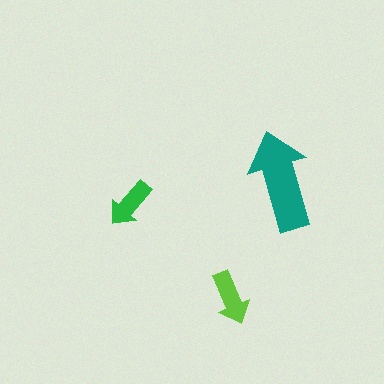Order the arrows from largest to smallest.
the teal one, the lime one, the green one.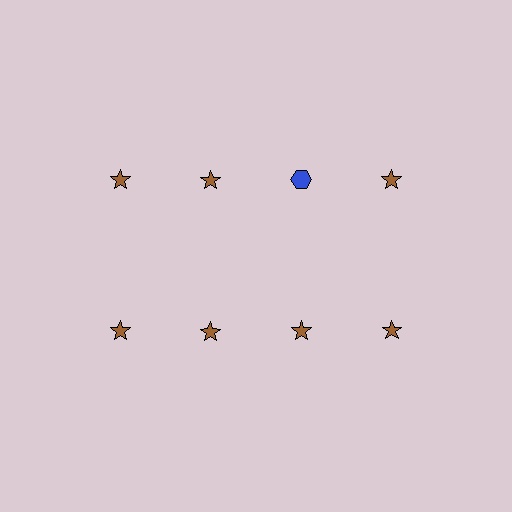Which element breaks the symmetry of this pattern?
The blue hexagon in the top row, center column breaks the symmetry. All other shapes are brown stars.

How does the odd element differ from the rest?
It differs in both color (blue instead of brown) and shape (hexagon instead of star).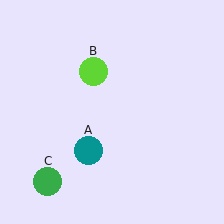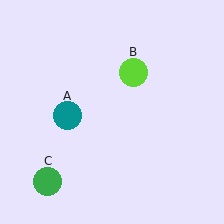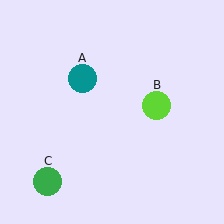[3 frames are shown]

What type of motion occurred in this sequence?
The teal circle (object A), lime circle (object B) rotated clockwise around the center of the scene.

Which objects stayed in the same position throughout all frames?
Green circle (object C) remained stationary.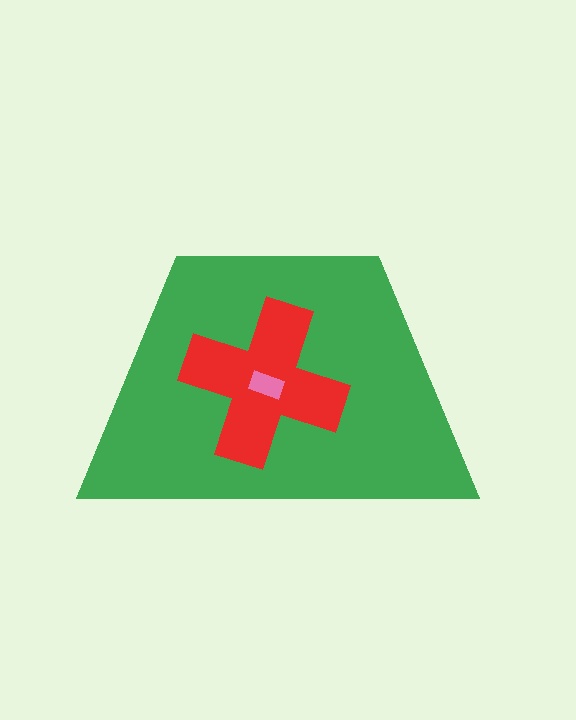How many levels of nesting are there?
3.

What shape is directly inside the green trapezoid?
The red cross.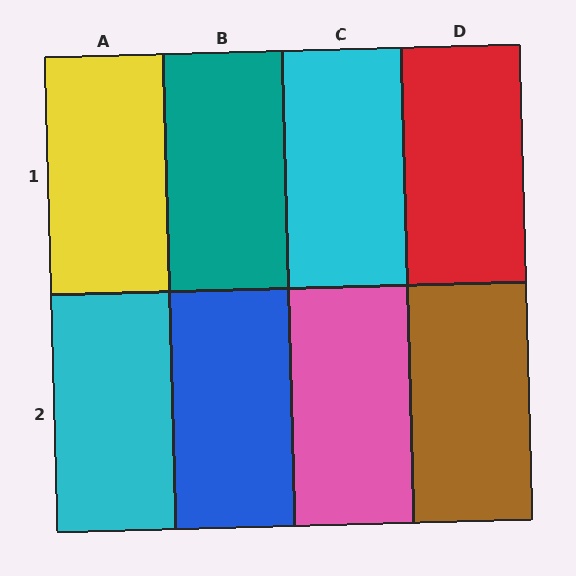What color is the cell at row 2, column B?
Blue.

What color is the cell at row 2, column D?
Brown.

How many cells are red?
1 cell is red.